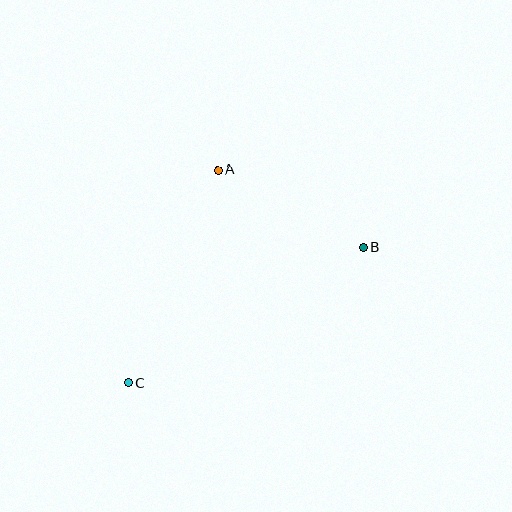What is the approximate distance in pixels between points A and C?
The distance between A and C is approximately 231 pixels.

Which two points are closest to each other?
Points A and B are closest to each other.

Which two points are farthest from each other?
Points B and C are farthest from each other.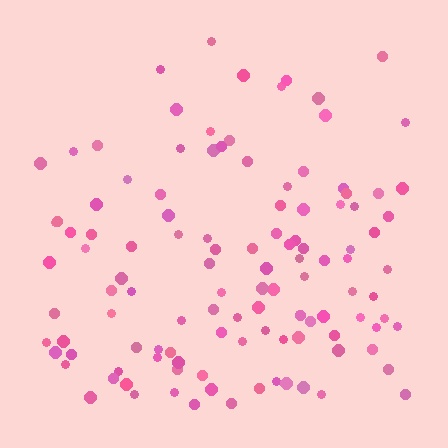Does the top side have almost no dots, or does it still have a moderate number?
Still a moderate number, just noticeably fewer than the bottom.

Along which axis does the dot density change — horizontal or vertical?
Vertical.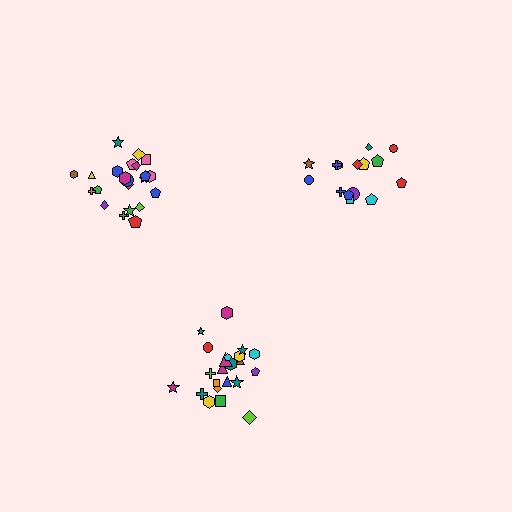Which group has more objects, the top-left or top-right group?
The top-left group.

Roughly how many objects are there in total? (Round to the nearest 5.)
Roughly 60 objects in total.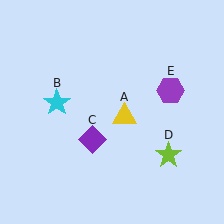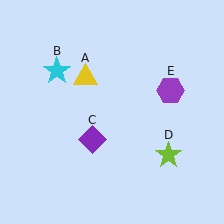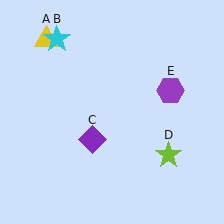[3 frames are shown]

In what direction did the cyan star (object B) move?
The cyan star (object B) moved up.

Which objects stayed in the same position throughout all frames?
Purple diamond (object C) and lime star (object D) and purple hexagon (object E) remained stationary.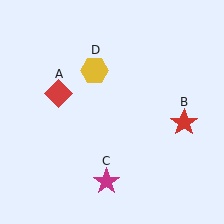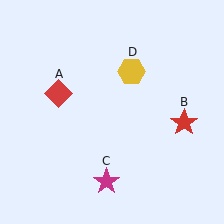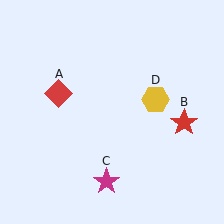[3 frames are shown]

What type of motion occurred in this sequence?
The yellow hexagon (object D) rotated clockwise around the center of the scene.